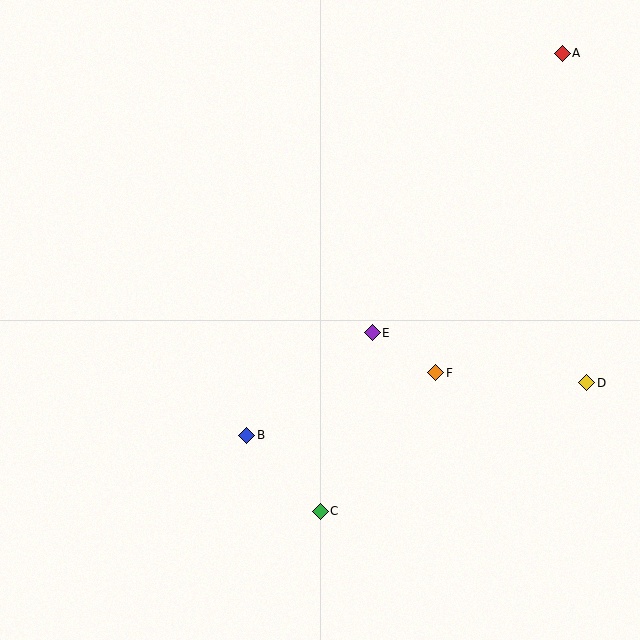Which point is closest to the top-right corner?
Point A is closest to the top-right corner.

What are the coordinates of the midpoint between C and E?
The midpoint between C and E is at (346, 422).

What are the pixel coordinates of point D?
Point D is at (587, 383).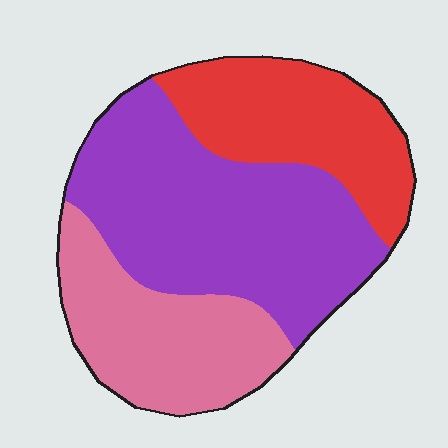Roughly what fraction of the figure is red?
Red covers 26% of the figure.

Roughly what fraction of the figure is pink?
Pink takes up about one quarter (1/4) of the figure.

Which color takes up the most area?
Purple, at roughly 45%.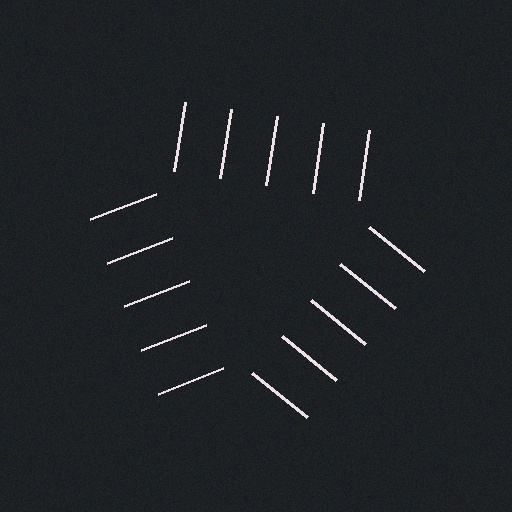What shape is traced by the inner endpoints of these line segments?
An illusory triangle — the line segments terminate on its edges but no continuous stroke is drawn.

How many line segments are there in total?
15 — 5 along each of the 3 edges.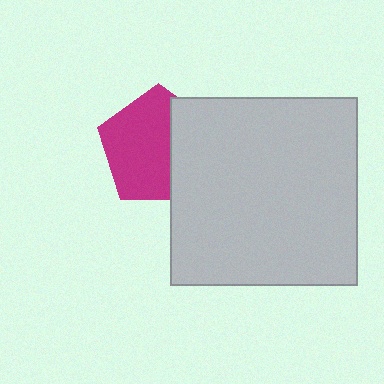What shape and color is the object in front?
The object in front is a light gray square.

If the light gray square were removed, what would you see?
You would see the complete magenta pentagon.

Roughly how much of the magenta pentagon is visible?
About half of it is visible (roughly 63%).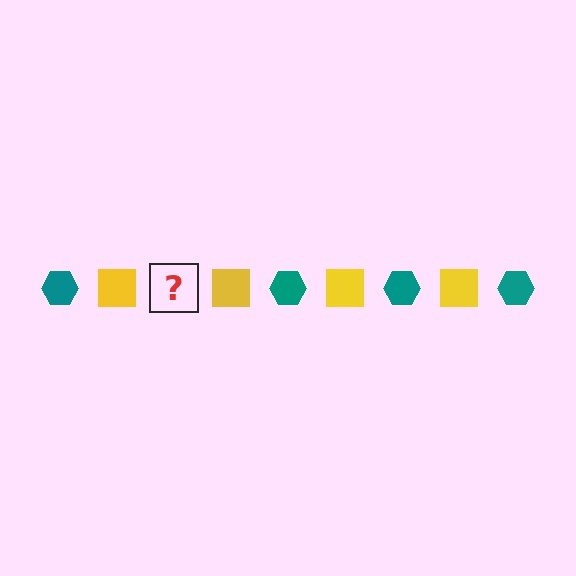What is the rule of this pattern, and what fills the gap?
The rule is that the pattern alternates between teal hexagon and yellow square. The gap should be filled with a teal hexagon.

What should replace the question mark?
The question mark should be replaced with a teal hexagon.